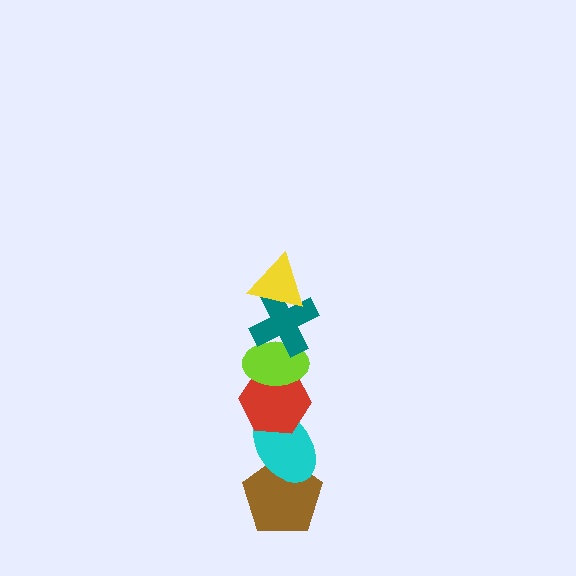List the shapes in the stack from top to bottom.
From top to bottom: the yellow triangle, the teal cross, the lime ellipse, the red hexagon, the cyan ellipse, the brown pentagon.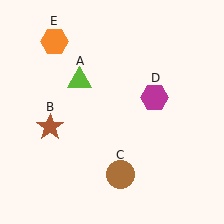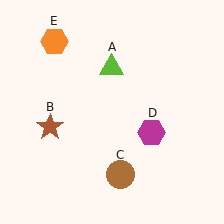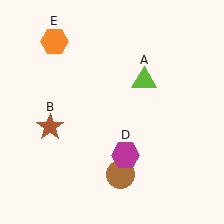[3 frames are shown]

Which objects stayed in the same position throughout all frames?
Brown star (object B) and brown circle (object C) and orange hexagon (object E) remained stationary.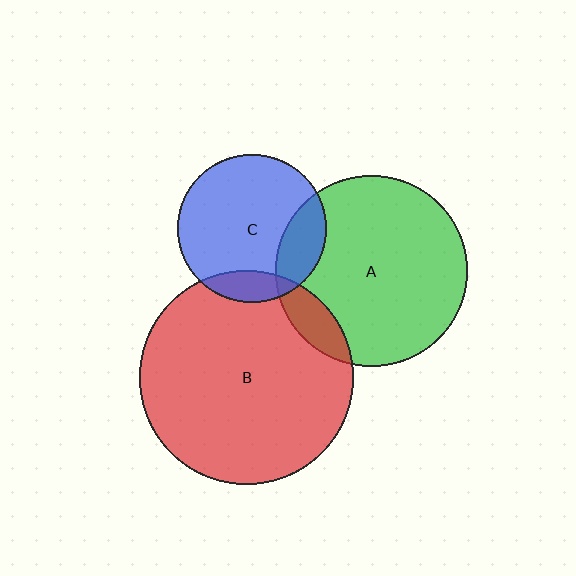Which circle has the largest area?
Circle B (red).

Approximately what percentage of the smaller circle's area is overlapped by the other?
Approximately 10%.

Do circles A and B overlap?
Yes.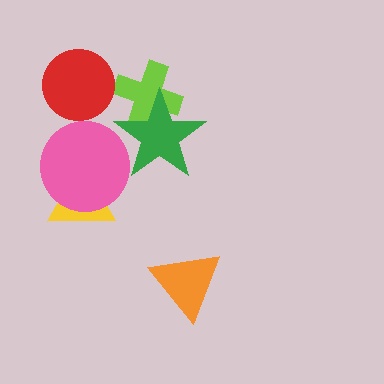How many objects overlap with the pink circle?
2 objects overlap with the pink circle.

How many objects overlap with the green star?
2 objects overlap with the green star.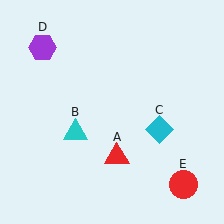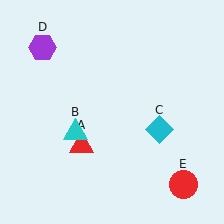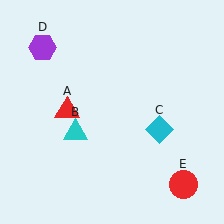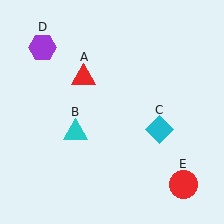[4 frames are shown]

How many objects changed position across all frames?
1 object changed position: red triangle (object A).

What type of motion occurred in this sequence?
The red triangle (object A) rotated clockwise around the center of the scene.